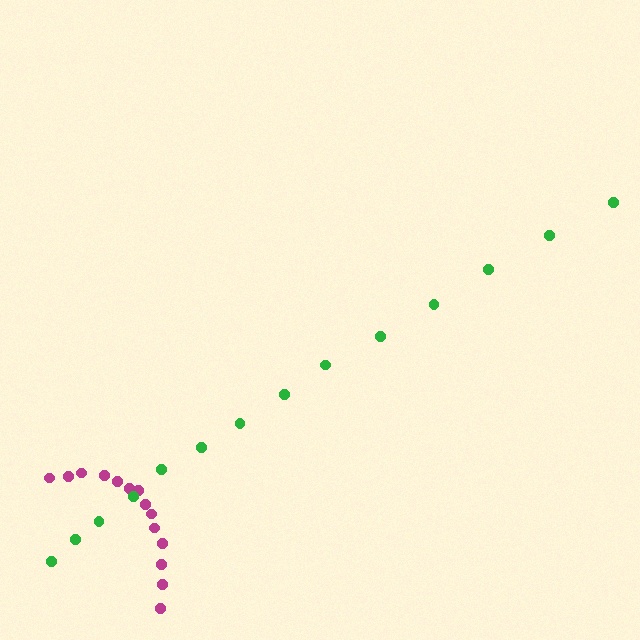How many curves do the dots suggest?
There are 2 distinct paths.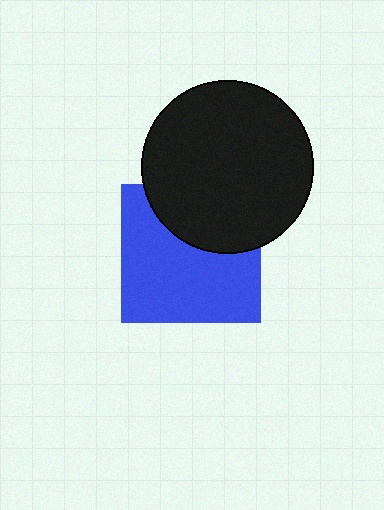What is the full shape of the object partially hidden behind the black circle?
The partially hidden object is a blue square.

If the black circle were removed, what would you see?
You would see the complete blue square.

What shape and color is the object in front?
The object in front is a black circle.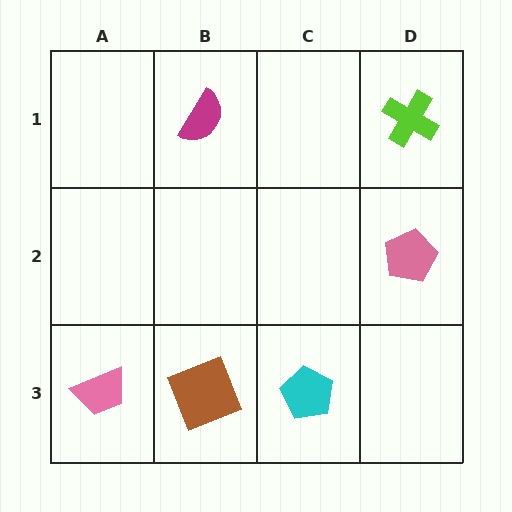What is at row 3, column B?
A brown square.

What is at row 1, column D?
A lime cross.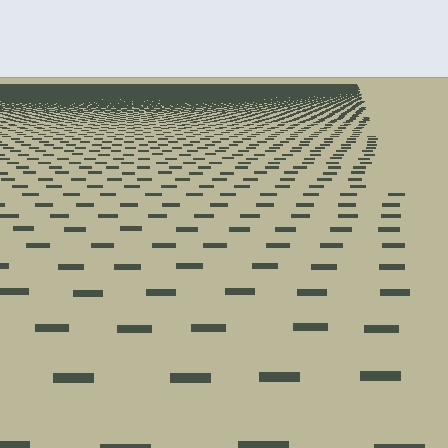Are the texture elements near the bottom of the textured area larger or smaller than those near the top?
Larger. Near the bottom, elements are closer to the viewer and appear at a bigger on-screen size.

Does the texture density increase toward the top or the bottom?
Density increases toward the top.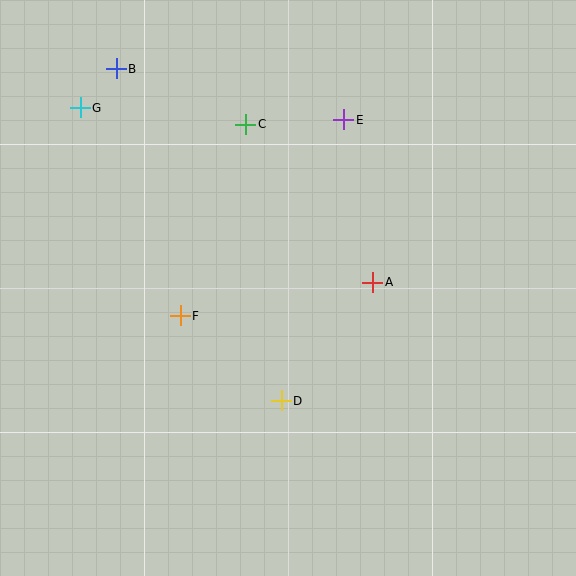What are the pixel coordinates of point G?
Point G is at (80, 108).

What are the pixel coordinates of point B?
Point B is at (116, 69).